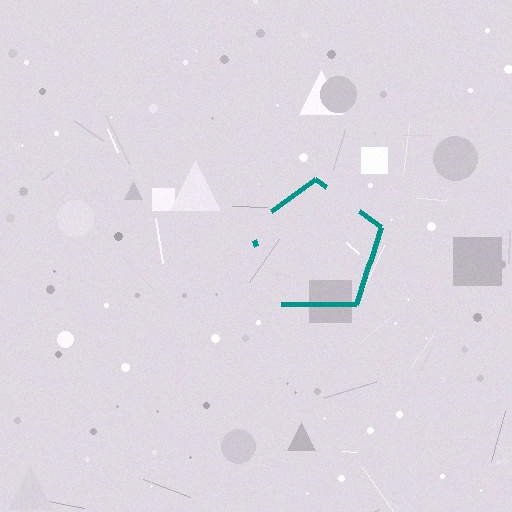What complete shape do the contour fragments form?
The contour fragments form a pentagon.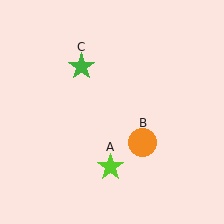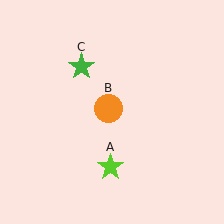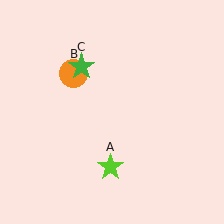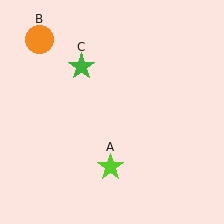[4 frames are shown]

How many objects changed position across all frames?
1 object changed position: orange circle (object B).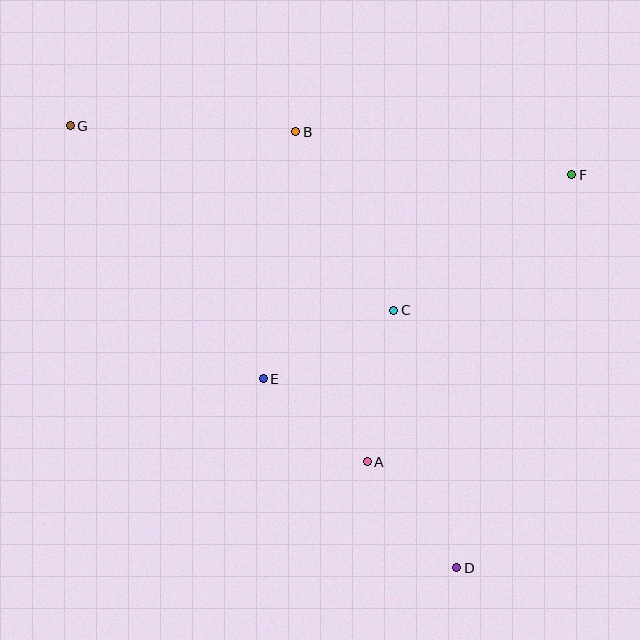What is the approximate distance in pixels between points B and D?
The distance between B and D is approximately 465 pixels.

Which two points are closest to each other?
Points A and E are closest to each other.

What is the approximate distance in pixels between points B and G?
The distance between B and G is approximately 225 pixels.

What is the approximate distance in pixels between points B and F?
The distance between B and F is approximately 279 pixels.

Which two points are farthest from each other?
Points D and G are farthest from each other.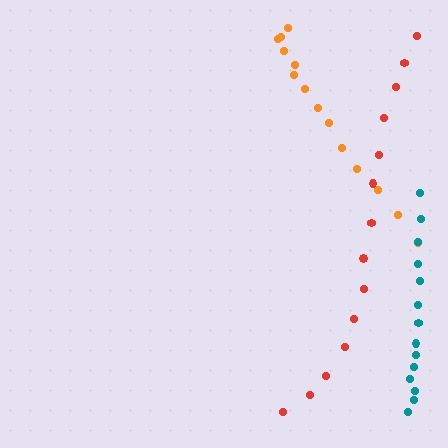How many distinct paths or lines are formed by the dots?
There are 3 distinct paths.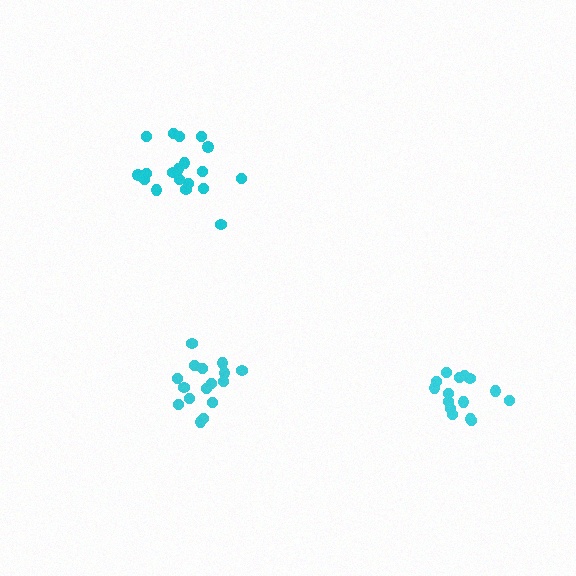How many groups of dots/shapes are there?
There are 3 groups.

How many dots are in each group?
Group 1: 16 dots, Group 2: 19 dots, Group 3: 15 dots (50 total).